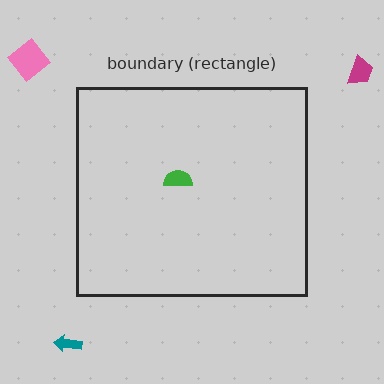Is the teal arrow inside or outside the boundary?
Outside.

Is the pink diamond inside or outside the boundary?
Outside.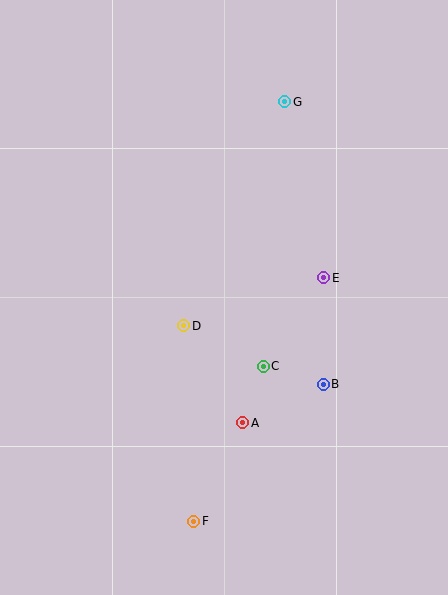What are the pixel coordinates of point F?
Point F is at (194, 521).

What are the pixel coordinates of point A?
Point A is at (243, 423).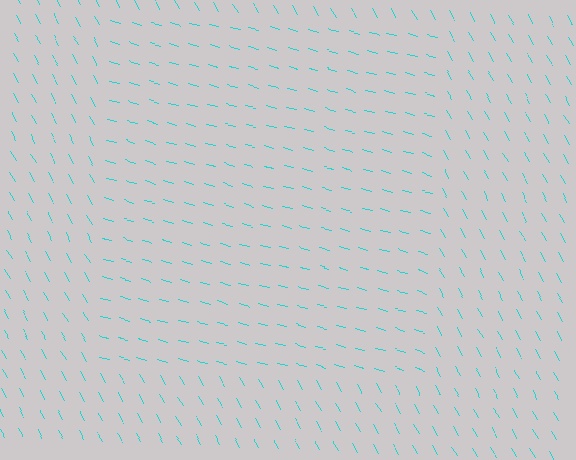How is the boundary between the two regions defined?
The boundary is defined purely by a change in line orientation (approximately 45 degrees difference). All lines are the same color and thickness.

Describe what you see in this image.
The image is filled with small cyan line segments. A rectangle region in the image has lines oriented differently from the surrounding lines, creating a visible texture boundary.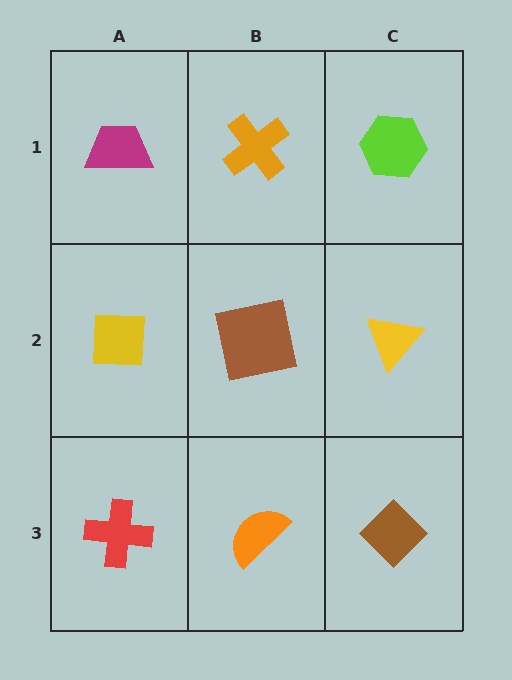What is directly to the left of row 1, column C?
An orange cross.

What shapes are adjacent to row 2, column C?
A lime hexagon (row 1, column C), a brown diamond (row 3, column C), a brown square (row 2, column B).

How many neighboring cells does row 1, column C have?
2.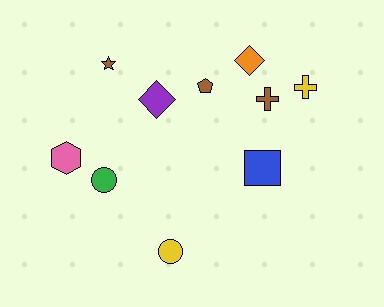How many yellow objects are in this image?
There are 2 yellow objects.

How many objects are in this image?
There are 10 objects.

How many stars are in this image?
There is 1 star.